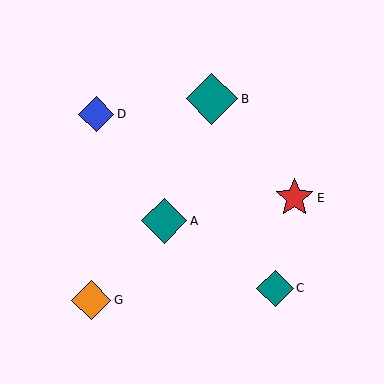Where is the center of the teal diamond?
The center of the teal diamond is at (212, 99).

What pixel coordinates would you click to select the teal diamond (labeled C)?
Click at (275, 288) to select the teal diamond C.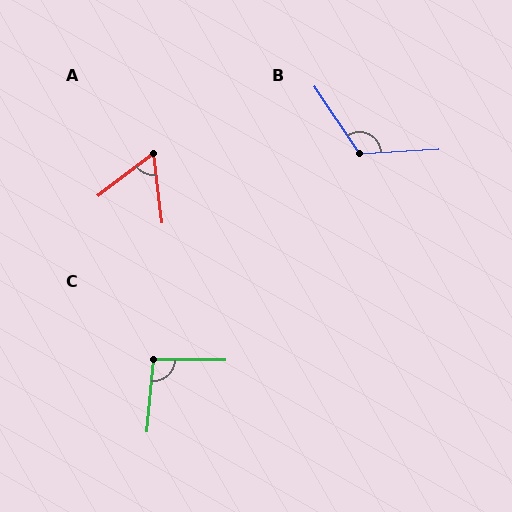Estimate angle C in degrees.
Approximately 94 degrees.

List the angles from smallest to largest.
A (59°), C (94°), B (121°).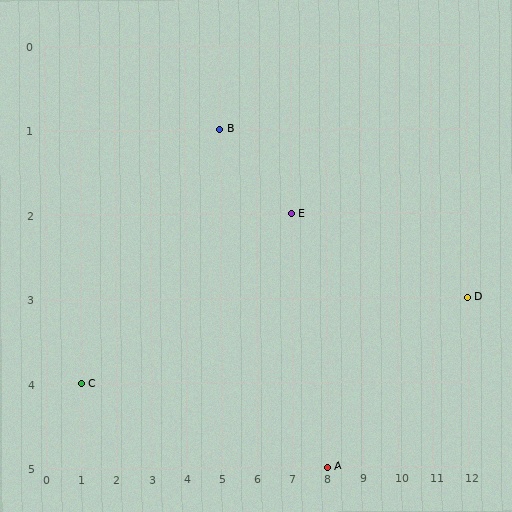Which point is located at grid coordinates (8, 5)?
Point A is at (8, 5).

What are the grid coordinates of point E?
Point E is at grid coordinates (7, 2).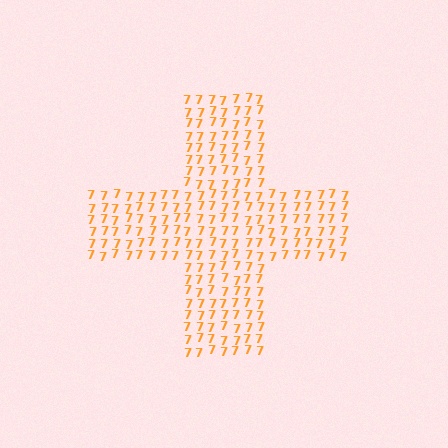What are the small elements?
The small elements are digit 7's.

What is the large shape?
The large shape is a cross.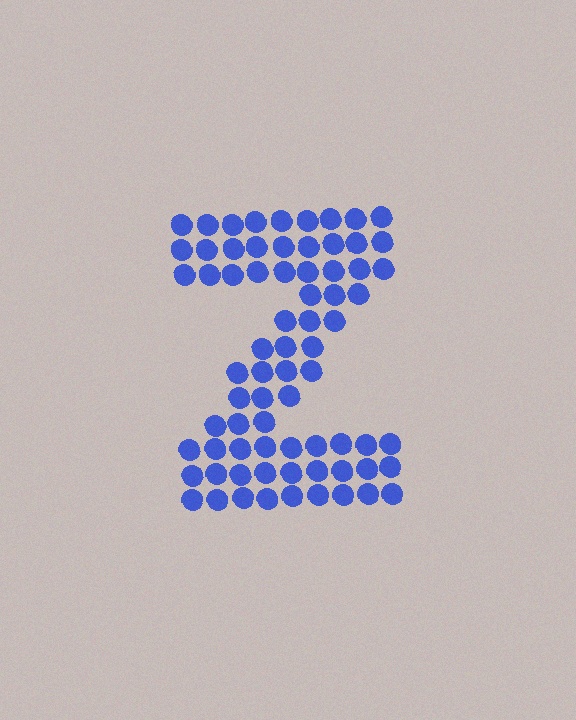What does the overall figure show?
The overall figure shows the letter Z.